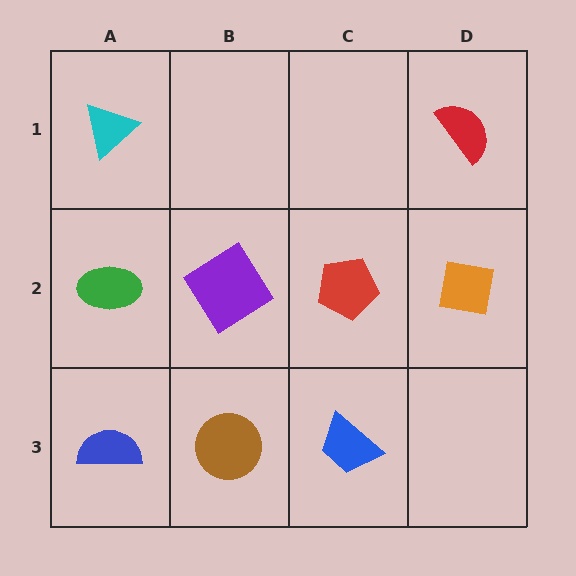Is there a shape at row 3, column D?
No, that cell is empty.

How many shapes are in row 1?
2 shapes.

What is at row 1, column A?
A cyan triangle.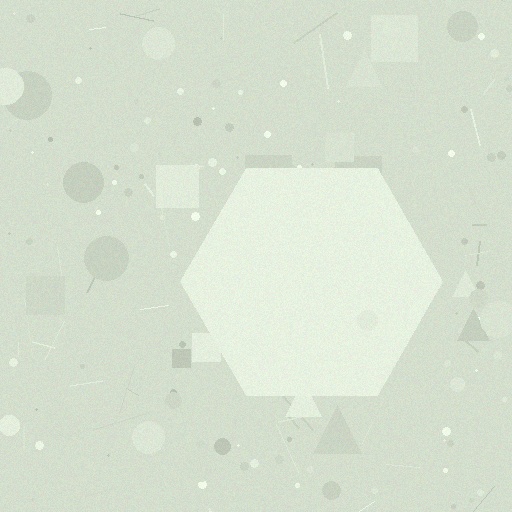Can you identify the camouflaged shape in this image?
The camouflaged shape is a hexagon.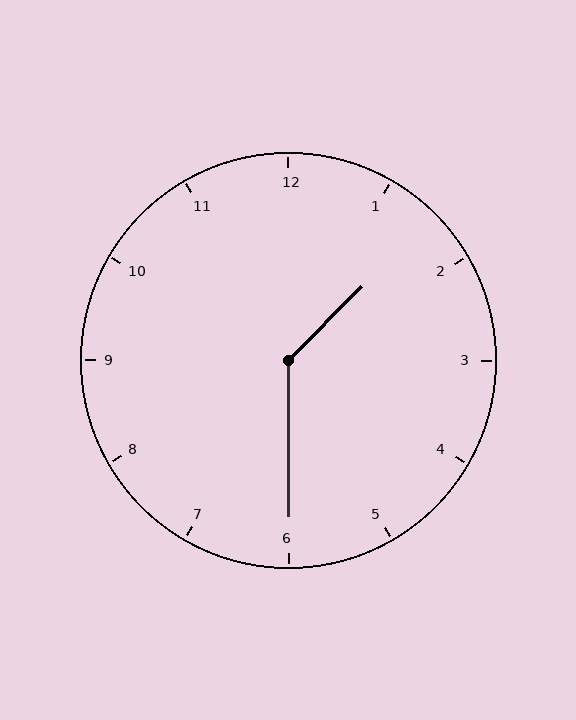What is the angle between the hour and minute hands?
Approximately 135 degrees.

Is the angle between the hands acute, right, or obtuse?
It is obtuse.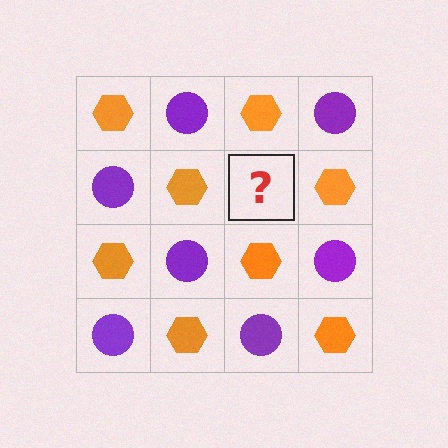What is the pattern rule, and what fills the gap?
The rule is that it alternates orange hexagon and purple circle in a checkerboard pattern. The gap should be filled with a purple circle.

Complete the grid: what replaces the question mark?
The question mark should be replaced with a purple circle.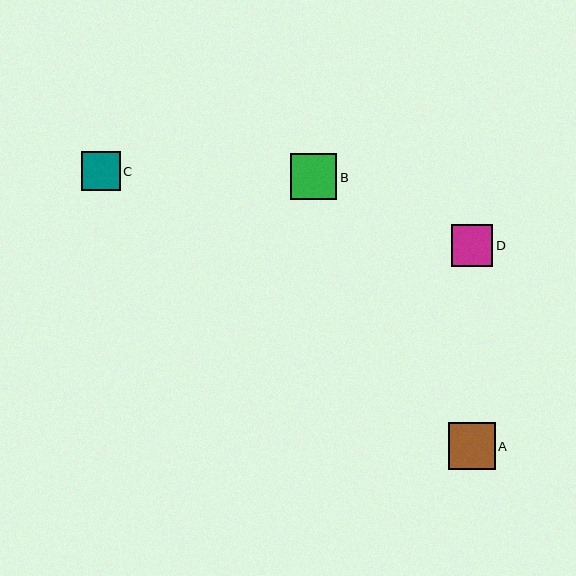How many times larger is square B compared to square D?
Square B is approximately 1.1 times the size of square D.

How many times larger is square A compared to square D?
Square A is approximately 1.1 times the size of square D.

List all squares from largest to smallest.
From largest to smallest: A, B, D, C.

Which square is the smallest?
Square C is the smallest with a size of approximately 38 pixels.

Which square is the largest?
Square A is the largest with a size of approximately 47 pixels.